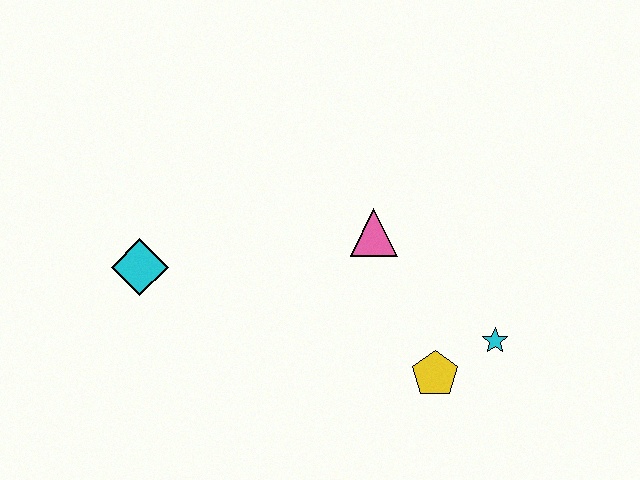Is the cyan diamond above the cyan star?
Yes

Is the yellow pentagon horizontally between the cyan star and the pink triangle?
Yes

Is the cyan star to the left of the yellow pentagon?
No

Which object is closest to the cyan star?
The yellow pentagon is closest to the cyan star.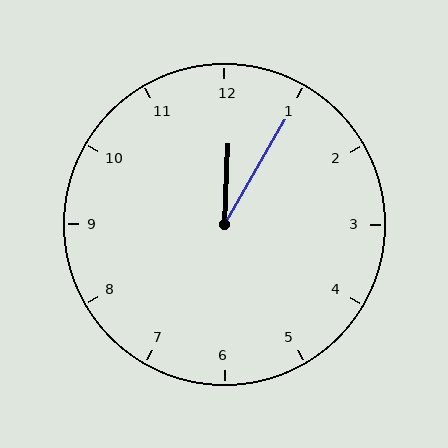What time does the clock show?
12:05.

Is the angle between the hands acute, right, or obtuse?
It is acute.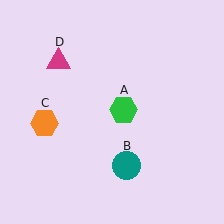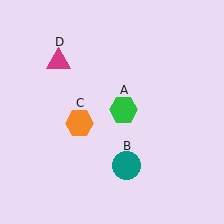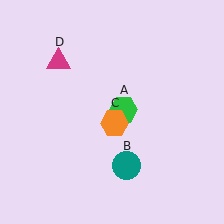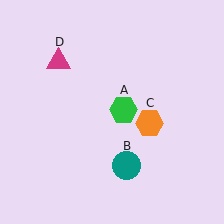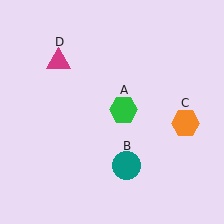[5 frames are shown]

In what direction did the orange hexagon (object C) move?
The orange hexagon (object C) moved right.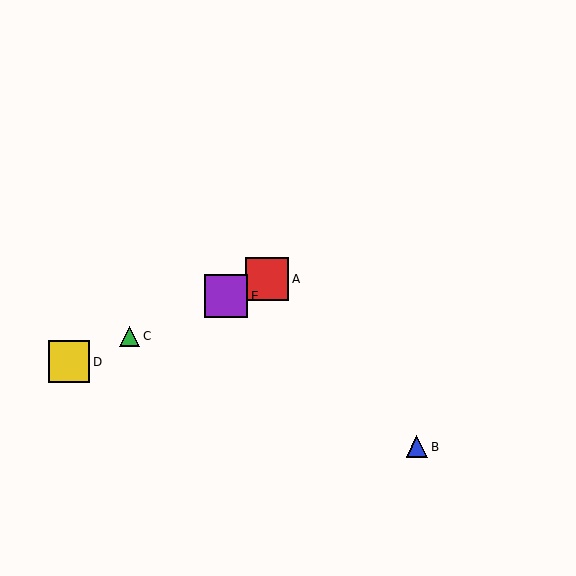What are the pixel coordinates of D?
Object D is at (69, 362).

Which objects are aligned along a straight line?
Objects A, C, D, E are aligned along a straight line.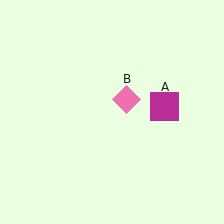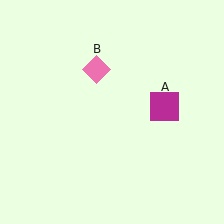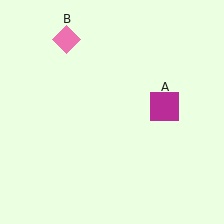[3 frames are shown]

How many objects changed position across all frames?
1 object changed position: pink diamond (object B).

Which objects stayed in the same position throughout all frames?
Magenta square (object A) remained stationary.